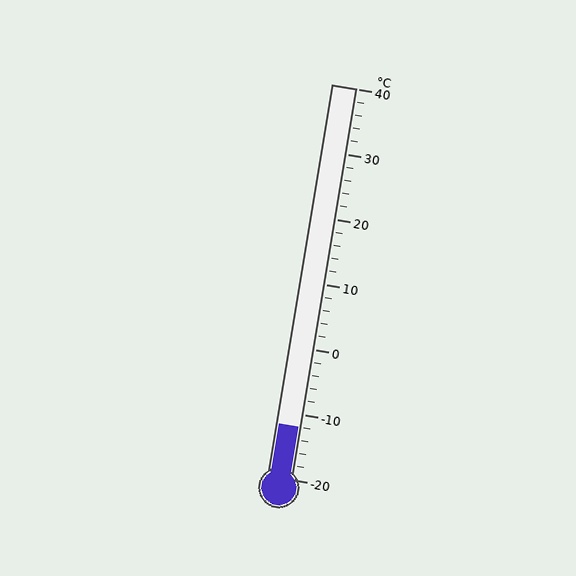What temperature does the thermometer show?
The thermometer shows approximately -12°C.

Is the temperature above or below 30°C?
The temperature is below 30°C.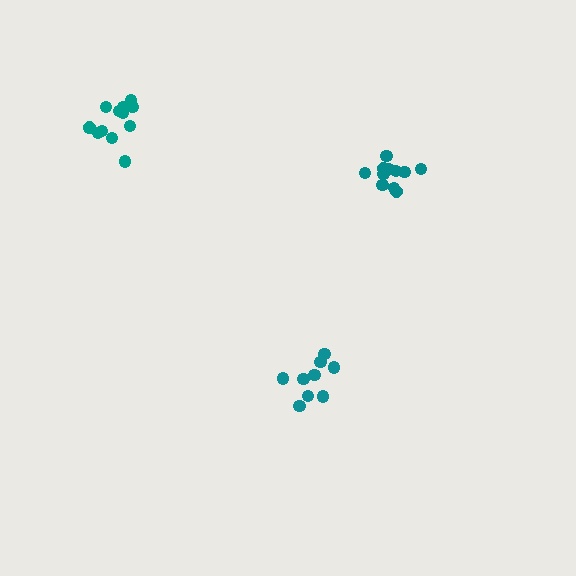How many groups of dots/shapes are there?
There are 3 groups.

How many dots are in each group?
Group 1: 9 dots, Group 2: 12 dots, Group 3: 13 dots (34 total).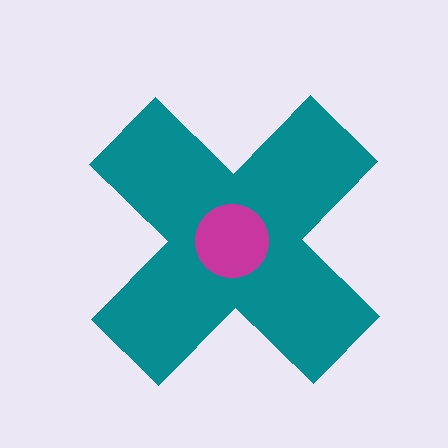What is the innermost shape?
The magenta circle.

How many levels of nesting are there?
2.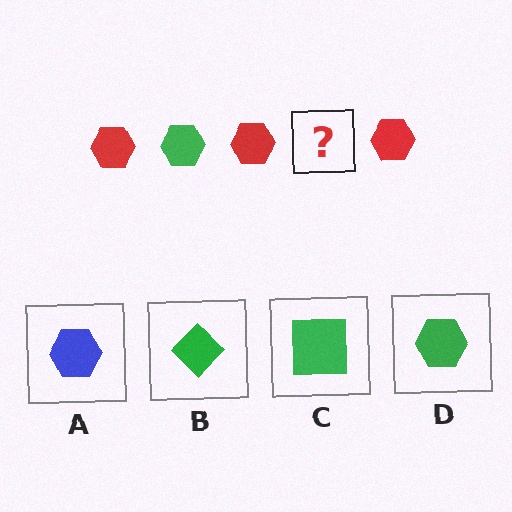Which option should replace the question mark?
Option D.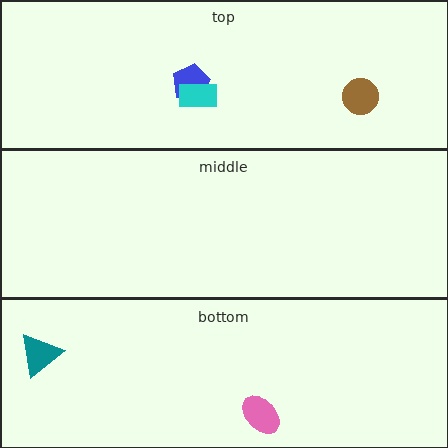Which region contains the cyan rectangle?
The top region.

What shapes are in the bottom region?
The teal triangle, the pink ellipse.